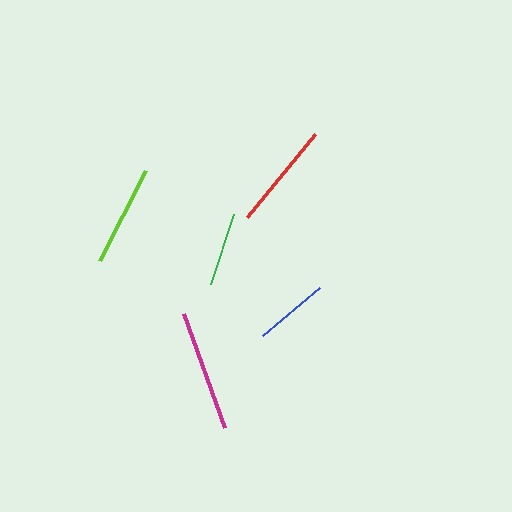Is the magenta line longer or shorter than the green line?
The magenta line is longer than the green line.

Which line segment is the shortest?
The green line is the shortest at approximately 74 pixels.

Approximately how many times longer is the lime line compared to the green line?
The lime line is approximately 1.4 times the length of the green line.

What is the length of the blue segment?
The blue segment is approximately 75 pixels long.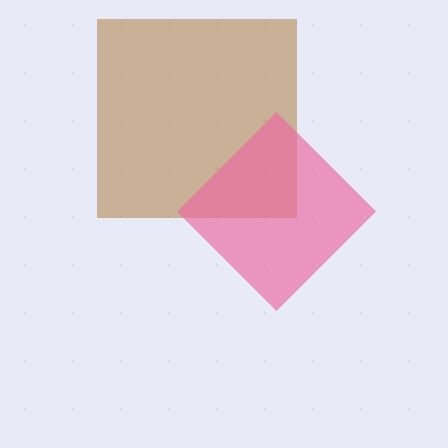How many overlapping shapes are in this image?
There are 2 overlapping shapes in the image.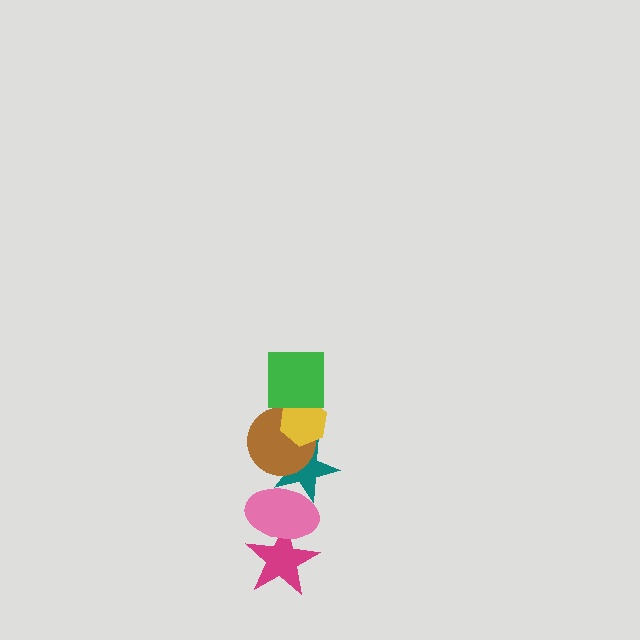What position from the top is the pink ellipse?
The pink ellipse is 5th from the top.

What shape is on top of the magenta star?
The pink ellipse is on top of the magenta star.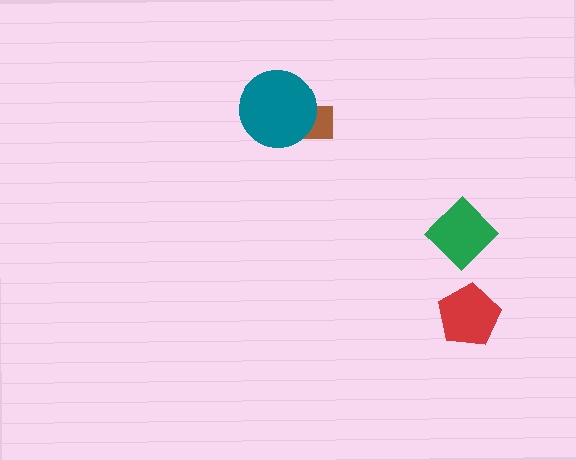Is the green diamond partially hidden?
No, no other shape covers it.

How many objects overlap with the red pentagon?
0 objects overlap with the red pentagon.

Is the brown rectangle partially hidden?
Yes, it is partially covered by another shape.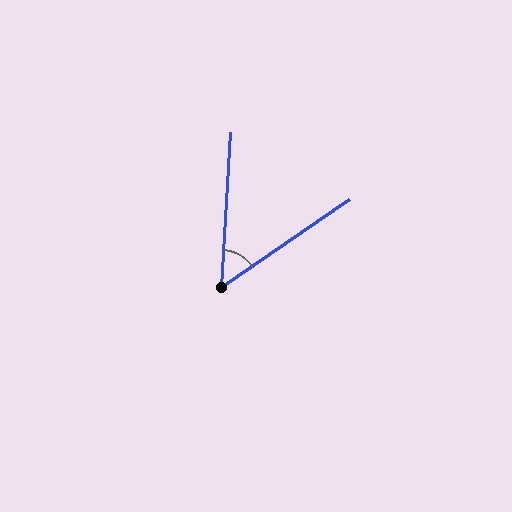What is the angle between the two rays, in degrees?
Approximately 52 degrees.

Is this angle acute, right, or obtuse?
It is acute.